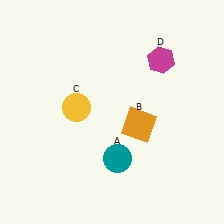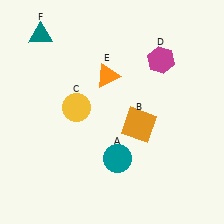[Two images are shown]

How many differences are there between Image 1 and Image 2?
There are 2 differences between the two images.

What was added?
An orange triangle (E), a teal triangle (F) were added in Image 2.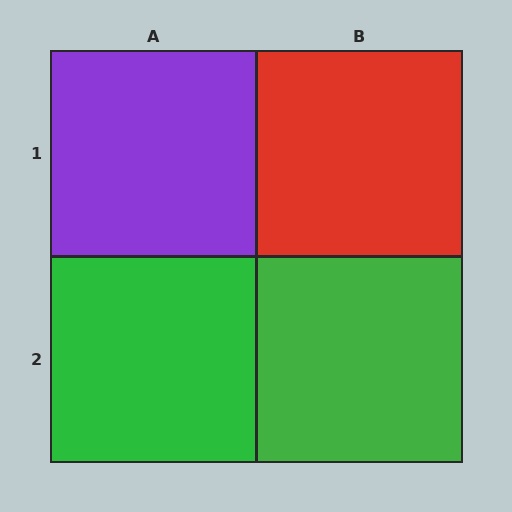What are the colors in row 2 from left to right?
Green, green.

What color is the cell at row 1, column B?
Red.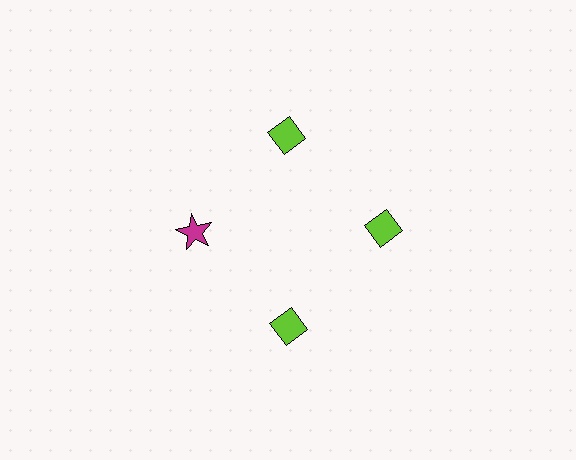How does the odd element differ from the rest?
It differs in both color (magenta instead of lime) and shape (star instead of diamond).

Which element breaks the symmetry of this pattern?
The magenta star at roughly the 9 o'clock position breaks the symmetry. All other shapes are lime diamonds.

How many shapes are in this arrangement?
There are 4 shapes arranged in a ring pattern.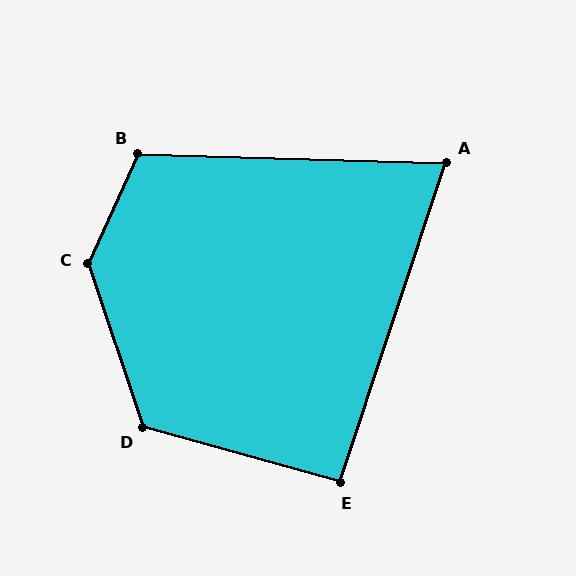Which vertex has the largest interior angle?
C, at approximately 137 degrees.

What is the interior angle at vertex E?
Approximately 93 degrees (approximately right).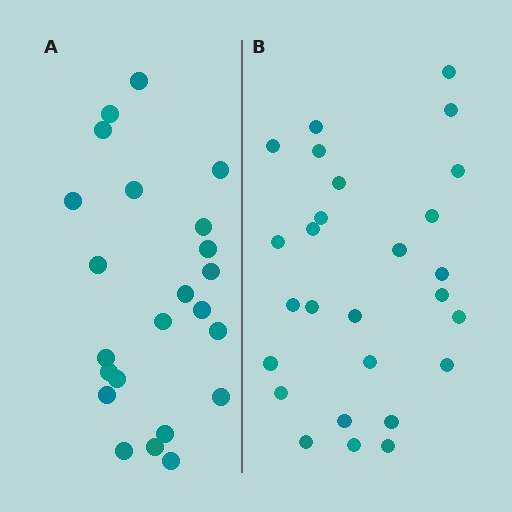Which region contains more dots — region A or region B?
Region B (the right region) has more dots.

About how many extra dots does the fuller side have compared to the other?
Region B has about 4 more dots than region A.